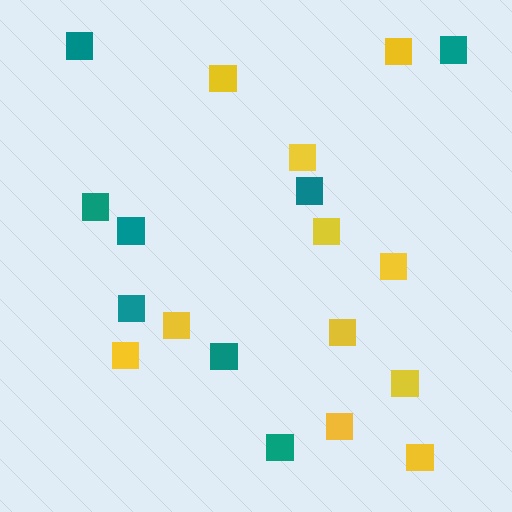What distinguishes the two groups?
There are 2 groups: one group of yellow squares (11) and one group of teal squares (8).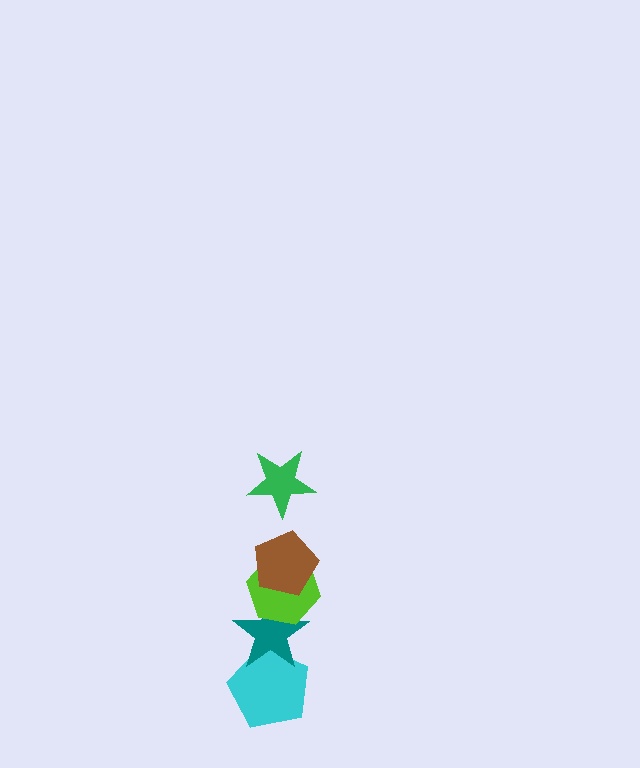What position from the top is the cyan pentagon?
The cyan pentagon is 5th from the top.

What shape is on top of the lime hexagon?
The brown pentagon is on top of the lime hexagon.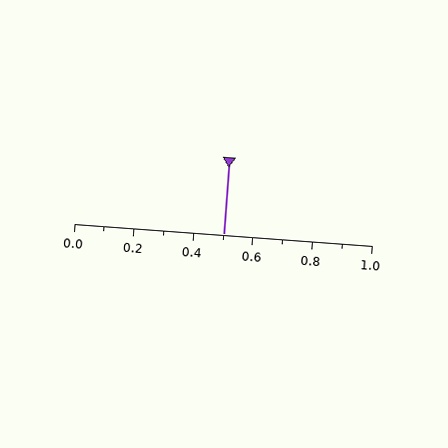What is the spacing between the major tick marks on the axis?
The major ticks are spaced 0.2 apart.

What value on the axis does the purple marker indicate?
The marker indicates approximately 0.5.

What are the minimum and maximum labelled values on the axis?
The axis runs from 0.0 to 1.0.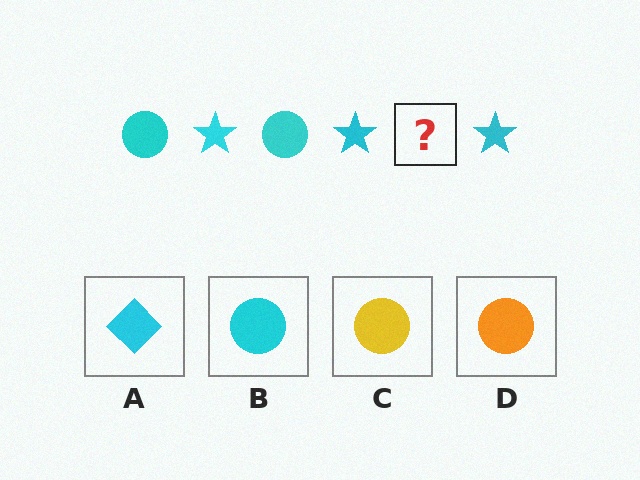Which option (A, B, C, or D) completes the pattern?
B.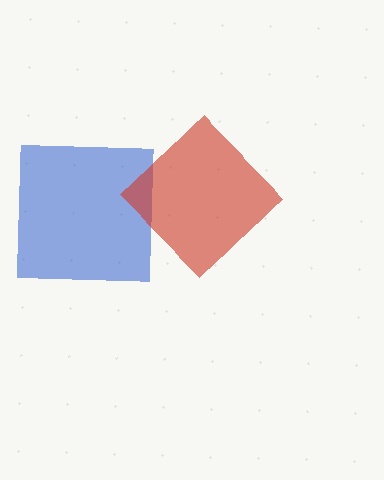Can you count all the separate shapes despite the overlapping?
Yes, there are 2 separate shapes.